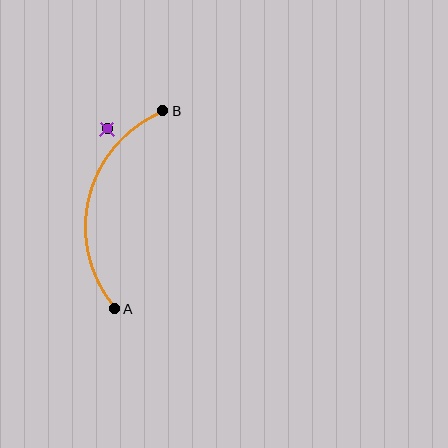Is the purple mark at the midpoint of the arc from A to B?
No — the purple mark does not lie on the arc at all. It sits slightly outside the curve.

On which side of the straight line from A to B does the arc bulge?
The arc bulges to the left of the straight line connecting A and B.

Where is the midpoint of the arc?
The arc midpoint is the point on the curve farthest from the straight line joining A and B. It sits to the left of that line.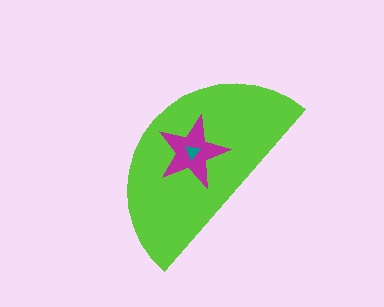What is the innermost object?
The teal triangle.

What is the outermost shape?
The lime semicircle.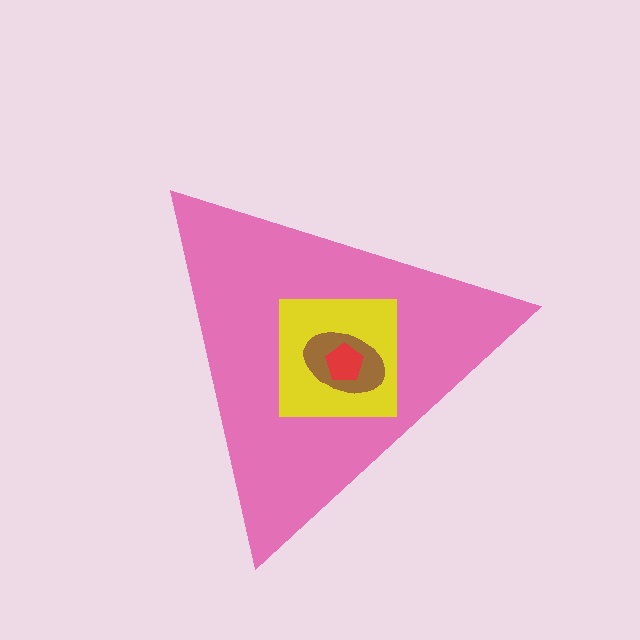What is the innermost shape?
The red pentagon.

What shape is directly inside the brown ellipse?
The red pentagon.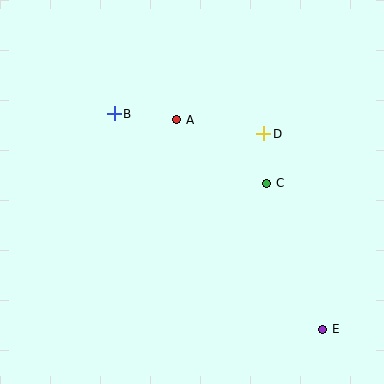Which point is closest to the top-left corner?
Point B is closest to the top-left corner.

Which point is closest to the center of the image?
Point A at (177, 120) is closest to the center.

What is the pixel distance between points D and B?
The distance between D and B is 151 pixels.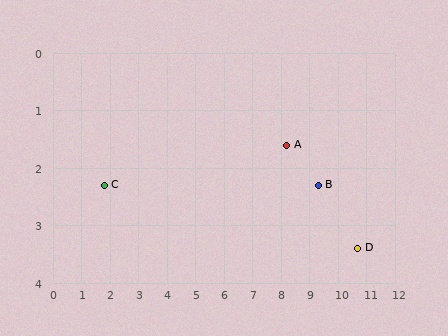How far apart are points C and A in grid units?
Points C and A are about 6.4 grid units apart.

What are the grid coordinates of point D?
Point D is at approximately (10.7, 3.4).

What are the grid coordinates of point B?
Point B is at approximately (9.3, 2.3).